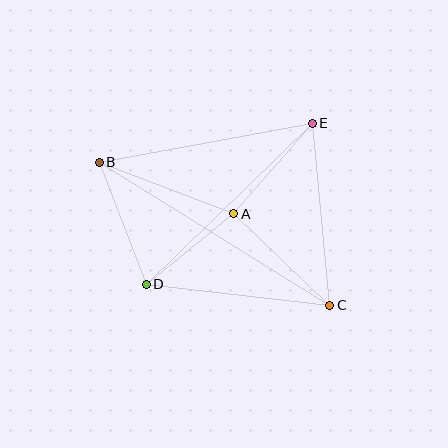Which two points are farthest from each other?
Points B and C are farthest from each other.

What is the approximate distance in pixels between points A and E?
The distance between A and E is approximately 120 pixels.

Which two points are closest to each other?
Points A and D are closest to each other.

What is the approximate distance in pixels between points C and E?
The distance between C and E is approximately 183 pixels.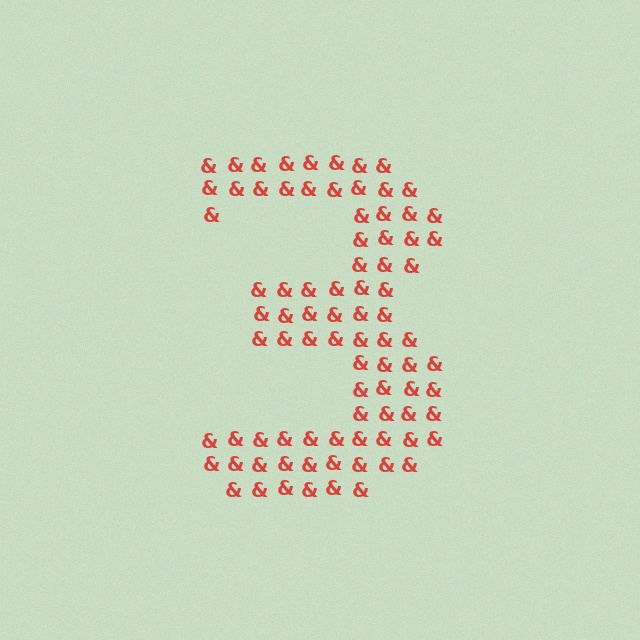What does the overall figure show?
The overall figure shows the digit 3.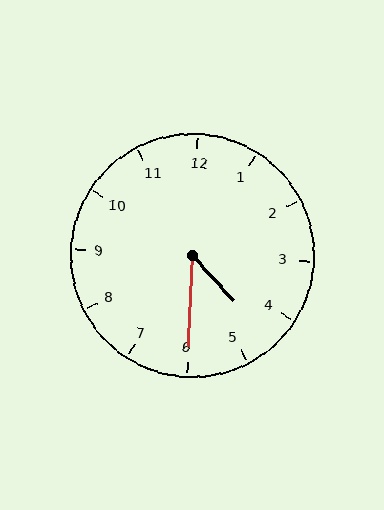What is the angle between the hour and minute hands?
Approximately 45 degrees.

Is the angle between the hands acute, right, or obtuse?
It is acute.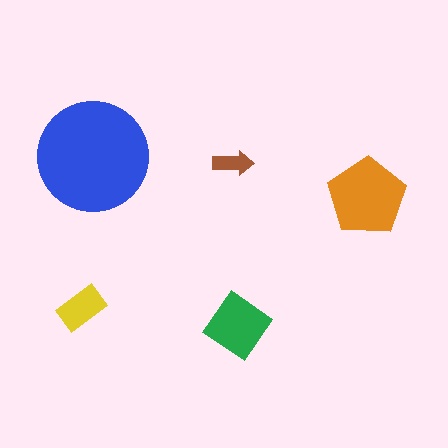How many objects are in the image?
There are 5 objects in the image.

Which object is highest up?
The blue circle is topmost.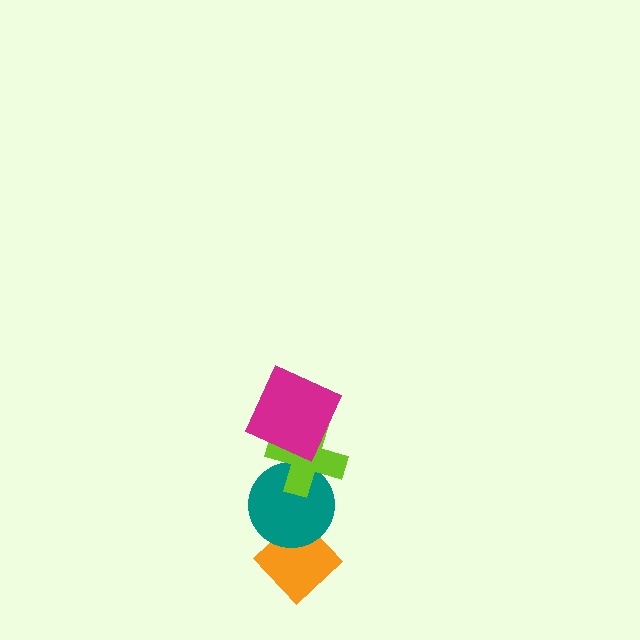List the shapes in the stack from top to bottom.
From top to bottom: the magenta square, the lime cross, the teal circle, the orange diamond.